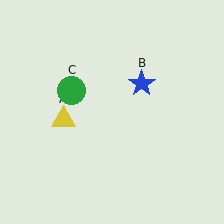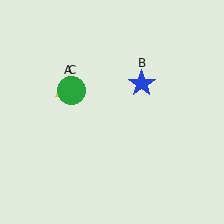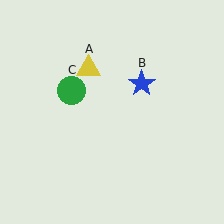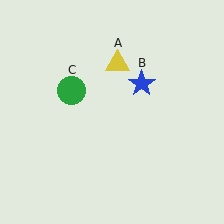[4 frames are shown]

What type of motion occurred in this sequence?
The yellow triangle (object A) rotated clockwise around the center of the scene.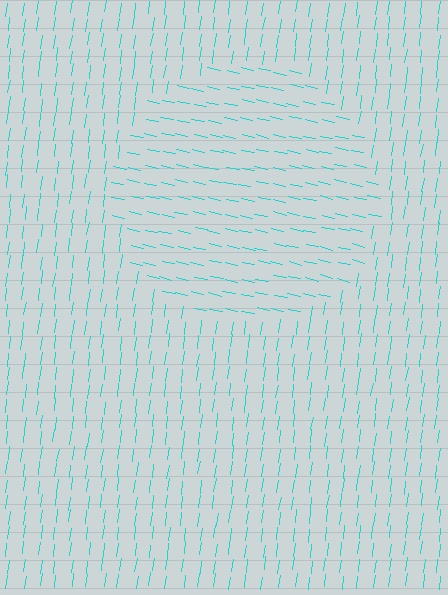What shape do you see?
I see a circle.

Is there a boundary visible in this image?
Yes, there is a texture boundary formed by a change in line orientation.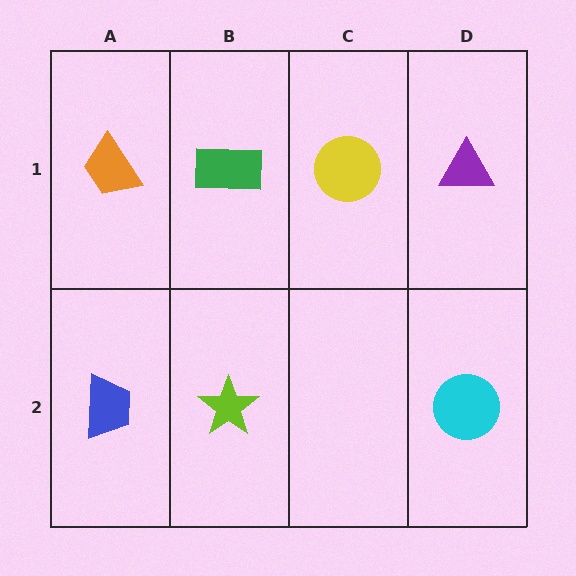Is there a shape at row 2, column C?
No, that cell is empty.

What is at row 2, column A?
A blue trapezoid.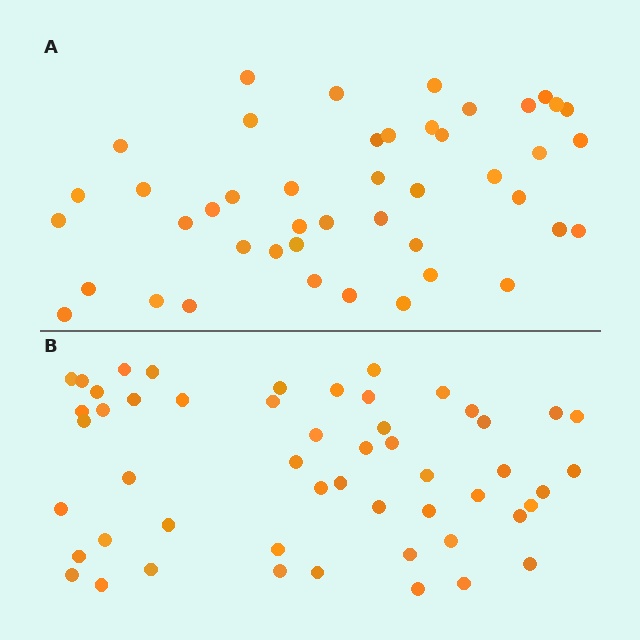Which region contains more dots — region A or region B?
Region B (the bottom region) has more dots.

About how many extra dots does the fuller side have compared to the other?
Region B has roughly 8 or so more dots than region A.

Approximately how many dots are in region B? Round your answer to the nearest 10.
About 50 dots. (The exact count is 52, which rounds to 50.)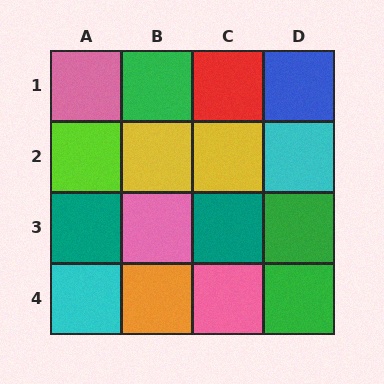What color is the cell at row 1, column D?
Blue.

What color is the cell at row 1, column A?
Pink.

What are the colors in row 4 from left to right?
Cyan, orange, pink, green.